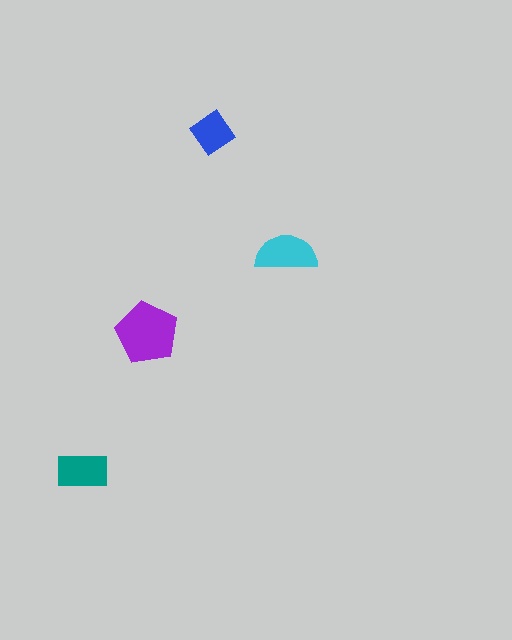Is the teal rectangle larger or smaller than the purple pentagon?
Smaller.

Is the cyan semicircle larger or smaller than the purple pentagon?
Smaller.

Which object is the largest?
The purple pentagon.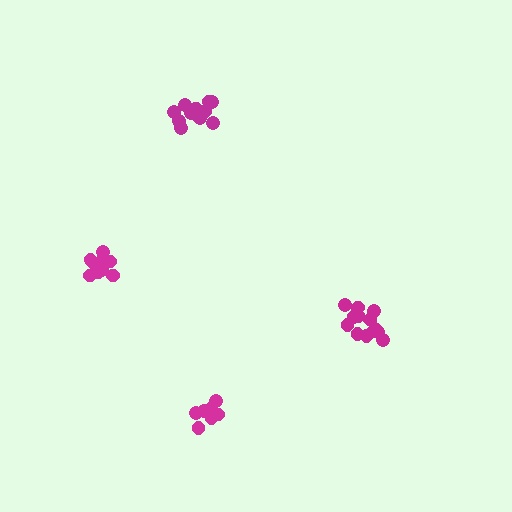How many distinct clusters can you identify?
There are 4 distinct clusters.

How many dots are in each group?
Group 1: 8 dots, Group 2: 14 dots, Group 3: 14 dots, Group 4: 12 dots (48 total).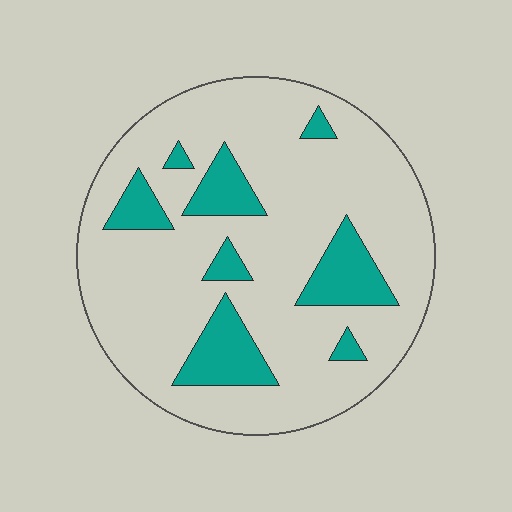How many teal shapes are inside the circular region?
8.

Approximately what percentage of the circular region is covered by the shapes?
Approximately 20%.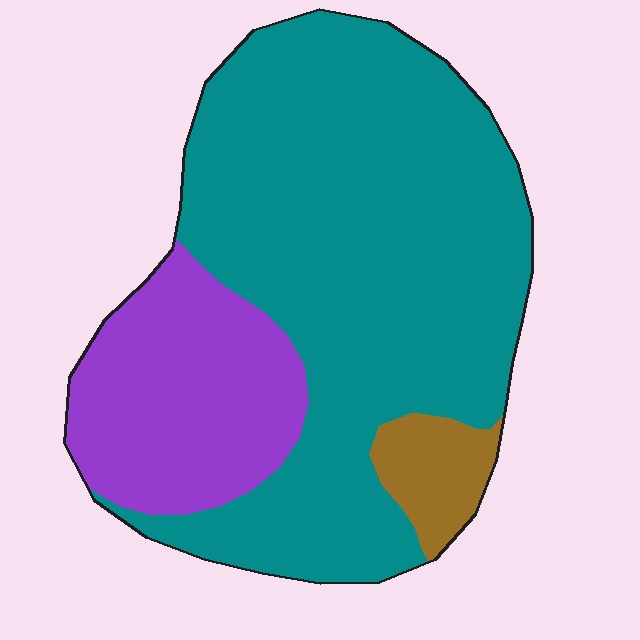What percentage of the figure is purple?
Purple covers 24% of the figure.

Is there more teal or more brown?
Teal.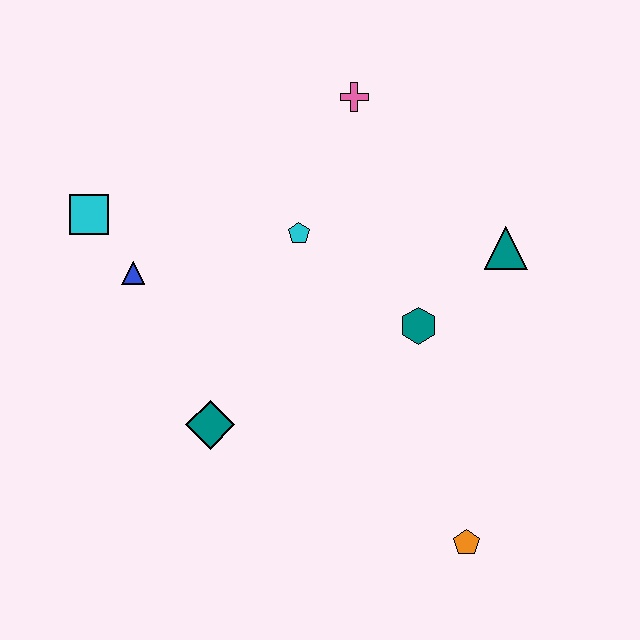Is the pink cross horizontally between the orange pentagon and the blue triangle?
Yes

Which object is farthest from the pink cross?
The orange pentagon is farthest from the pink cross.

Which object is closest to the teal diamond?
The blue triangle is closest to the teal diamond.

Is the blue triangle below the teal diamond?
No